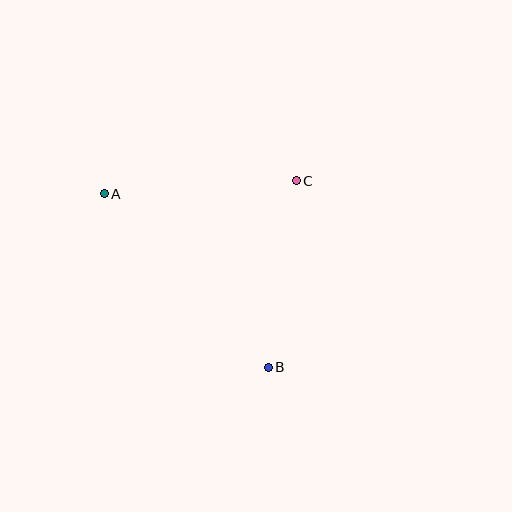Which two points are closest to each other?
Points B and C are closest to each other.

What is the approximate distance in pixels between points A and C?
The distance between A and C is approximately 192 pixels.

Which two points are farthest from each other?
Points A and B are farthest from each other.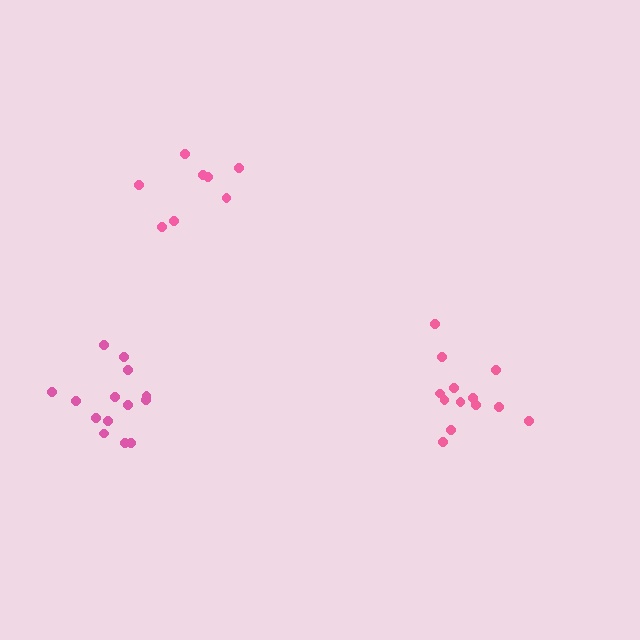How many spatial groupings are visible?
There are 3 spatial groupings.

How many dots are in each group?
Group 1: 14 dots, Group 2: 13 dots, Group 3: 8 dots (35 total).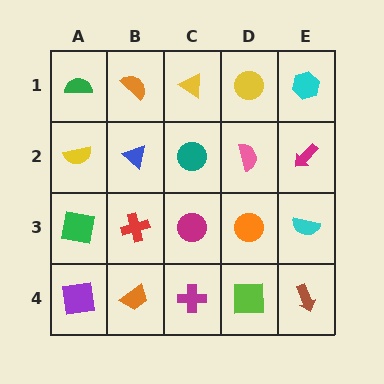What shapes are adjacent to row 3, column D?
A pink semicircle (row 2, column D), a lime square (row 4, column D), a magenta circle (row 3, column C), a cyan semicircle (row 3, column E).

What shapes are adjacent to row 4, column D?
An orange circle (row 3, column D), a magenta cross (row 4, column C), a brown arrow (row 4, column E).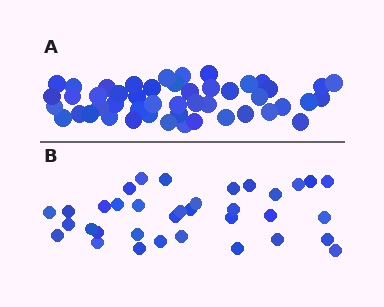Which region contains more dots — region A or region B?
Region A (the top region) has more dots.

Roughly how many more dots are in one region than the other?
Region A has approximately 15 more dots than region B.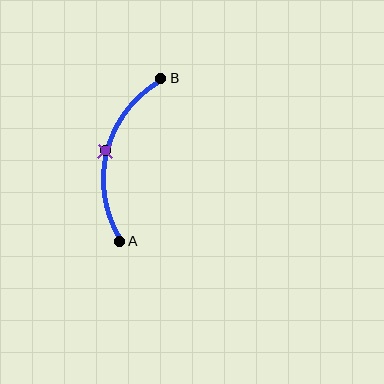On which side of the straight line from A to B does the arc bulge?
The arc bulges to the left of the straight line connecting A and B.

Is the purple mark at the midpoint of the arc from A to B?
Yes. The purple mark lies on the arc at equal arc-length from both A and B — it is the arc midpoint.